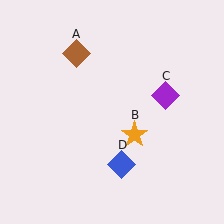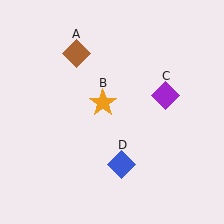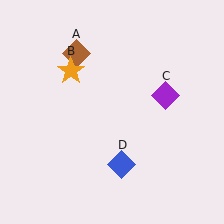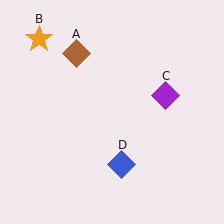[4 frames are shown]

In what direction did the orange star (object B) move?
The orange star (object B) moved up and to the left.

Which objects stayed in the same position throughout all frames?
Brown diamond (object A) and purple diamond (object C) and blue diamond (object D) remained stationary.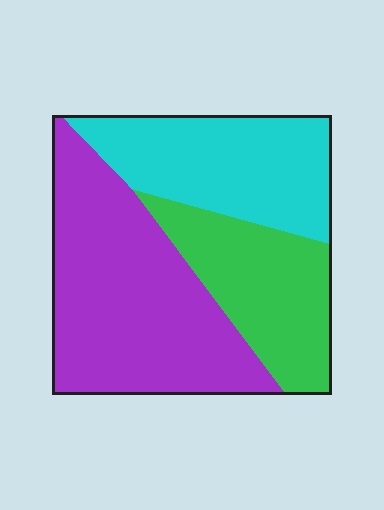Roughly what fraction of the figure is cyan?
Cyan covers 29% of the figure.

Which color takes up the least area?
Green, at roughly 25%.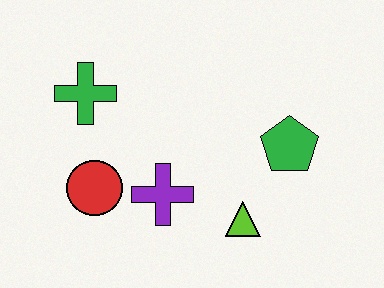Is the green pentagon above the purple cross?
Yes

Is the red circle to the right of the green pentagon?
No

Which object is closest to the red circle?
The purple cross is closest to the red circle.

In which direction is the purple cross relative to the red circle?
The purple cross is to the right of the red circle.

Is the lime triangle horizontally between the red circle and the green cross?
No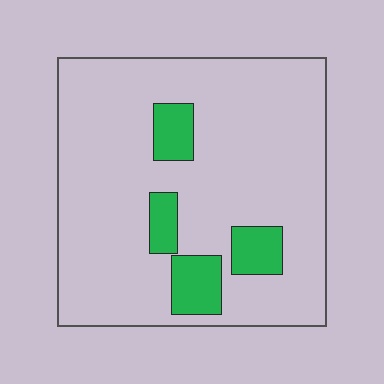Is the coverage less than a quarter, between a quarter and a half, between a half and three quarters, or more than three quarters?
Less than a quarter.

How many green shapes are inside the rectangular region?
4.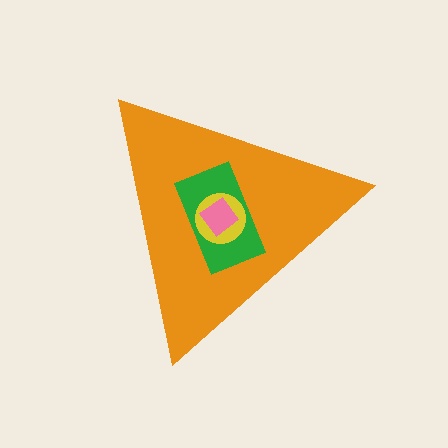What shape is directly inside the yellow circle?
The pink diamond.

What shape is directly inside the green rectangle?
The yellow circle.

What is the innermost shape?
The pink diamond.